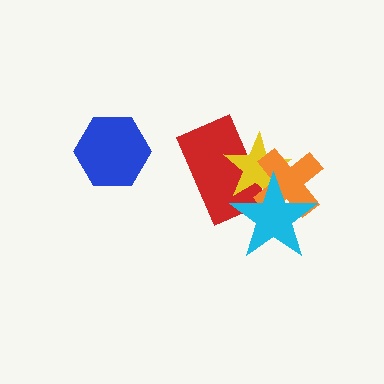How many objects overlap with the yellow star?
3 objects overlap with the yellow star.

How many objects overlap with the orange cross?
3 objects overlap with the orange cross.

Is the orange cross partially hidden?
Yes, it is partially covered by another shape.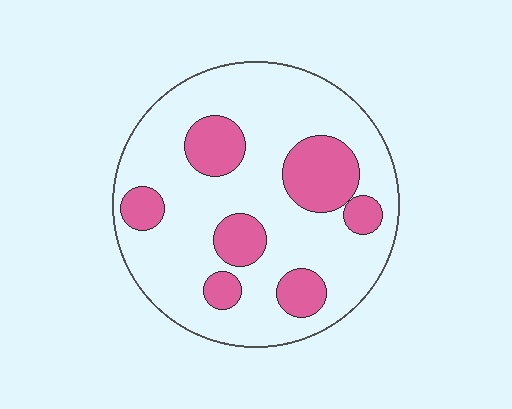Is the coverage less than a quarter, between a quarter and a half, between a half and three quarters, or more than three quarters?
Less than a quarter.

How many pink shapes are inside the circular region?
7.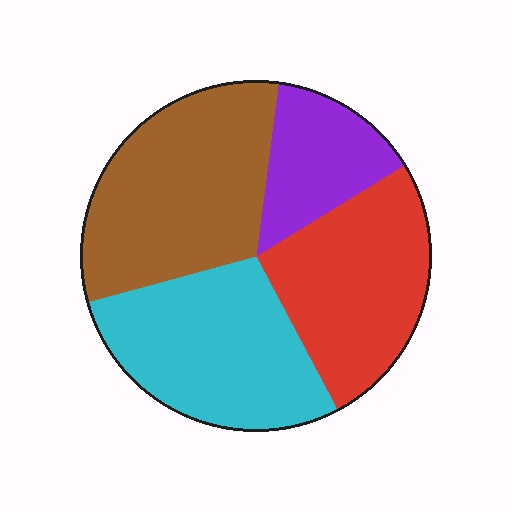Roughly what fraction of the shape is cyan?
Cyan covers 28% of the shape.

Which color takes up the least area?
Purple, at roughly 15%.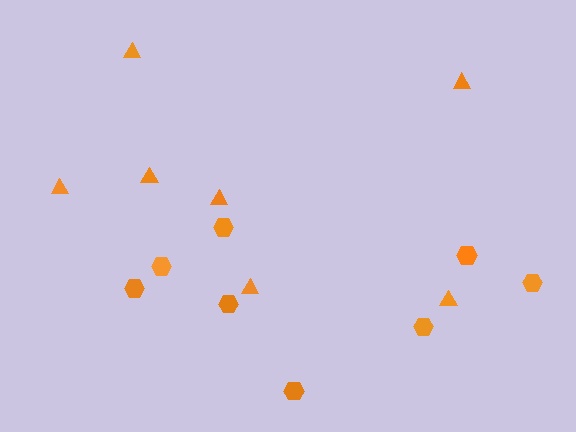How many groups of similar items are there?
There are 2 groups: one group of triangles (7) and one group of hexagons (8).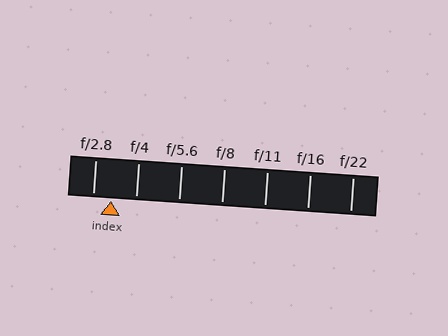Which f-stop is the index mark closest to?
The index mark is closest to f/2.8.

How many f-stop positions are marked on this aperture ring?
There are 7 f-stop positions marked.